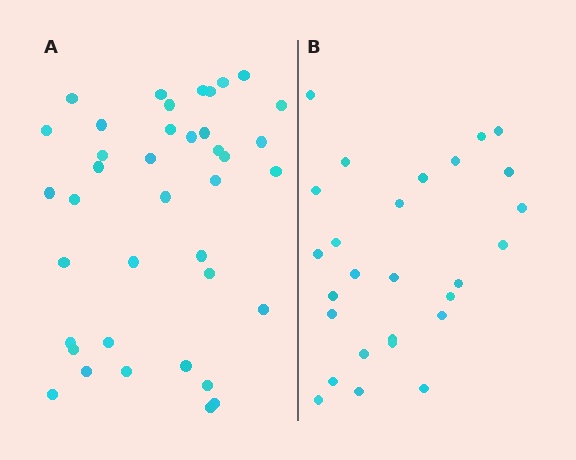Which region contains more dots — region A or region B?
Region A (the left region) has more dots.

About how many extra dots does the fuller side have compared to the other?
Region A has roughly 12 or so more dots than region B.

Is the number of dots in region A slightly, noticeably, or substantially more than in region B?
Region A has noticeably more, but not dramatically so. The ratio is roughly 1.4 to 1.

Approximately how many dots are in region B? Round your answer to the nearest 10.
About 30 dots. (The exact count is 27, which rounds to 30.)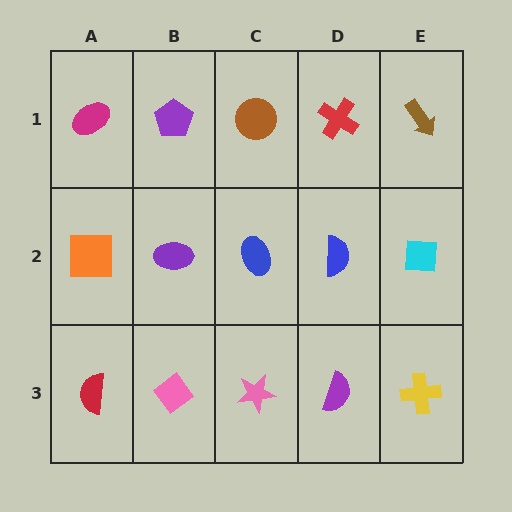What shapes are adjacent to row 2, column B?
A purple pentagon (row 1, column B), a pink diamond (row 3, column B), an orange square (row 2, column A), a blue ellipse (row 2, column C).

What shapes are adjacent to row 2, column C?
A brown circle (row 1, column C), a pink star (row 3, column C), a purple ellipse (row 2, column B), a blue semicircle (row 2, column D).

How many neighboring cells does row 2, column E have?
3.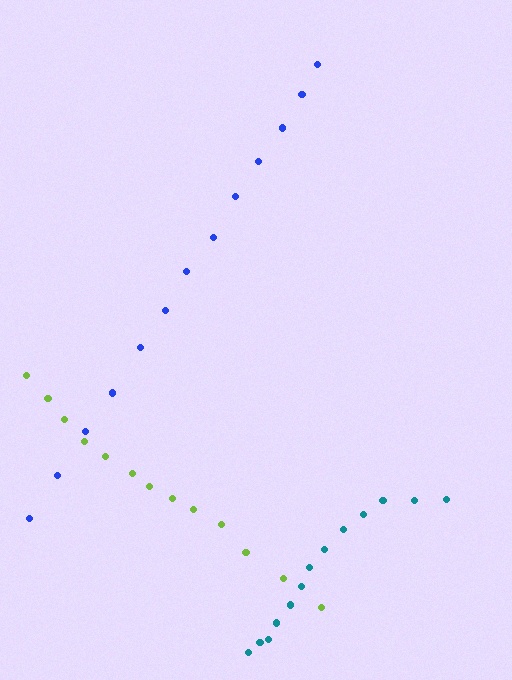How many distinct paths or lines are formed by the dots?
There are 3 distinct paths.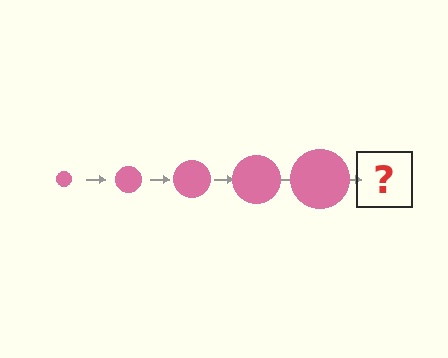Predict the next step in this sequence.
The next step is a pink circle, larger than the previous one.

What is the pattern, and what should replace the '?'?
The pattern is that the circle gets progressively larger each step. The '?' should be a pink circle, larger than the previous one.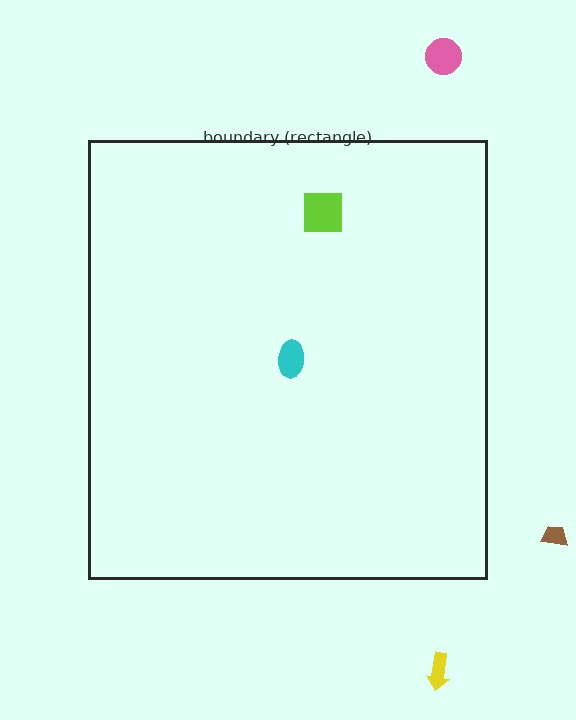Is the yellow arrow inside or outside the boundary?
Outside.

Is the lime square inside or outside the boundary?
Inside.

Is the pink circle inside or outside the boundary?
Outside.